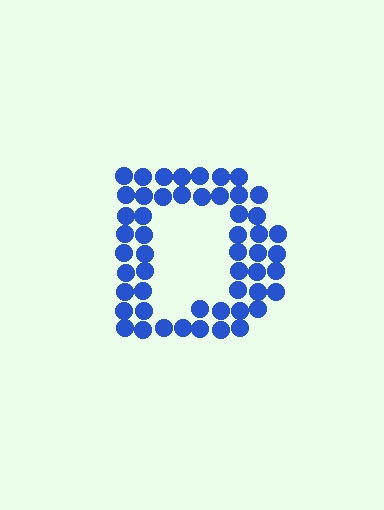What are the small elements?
The small elements are circles.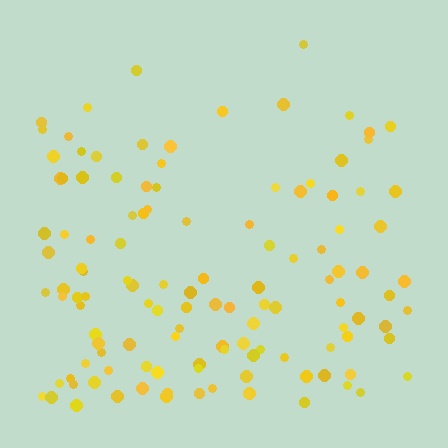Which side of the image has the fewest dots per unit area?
The top.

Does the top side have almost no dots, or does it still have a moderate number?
Still a moderate number, just noticeably fewer than the bottom.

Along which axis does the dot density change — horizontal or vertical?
Vertical.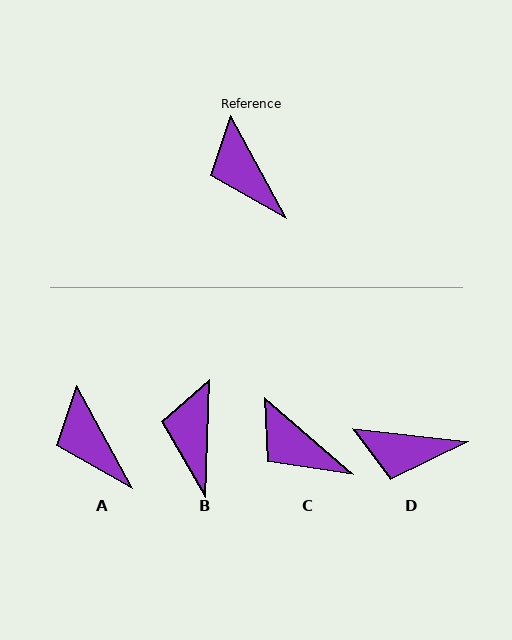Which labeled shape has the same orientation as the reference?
A.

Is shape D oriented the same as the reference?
No, it is off by about 55 degrees.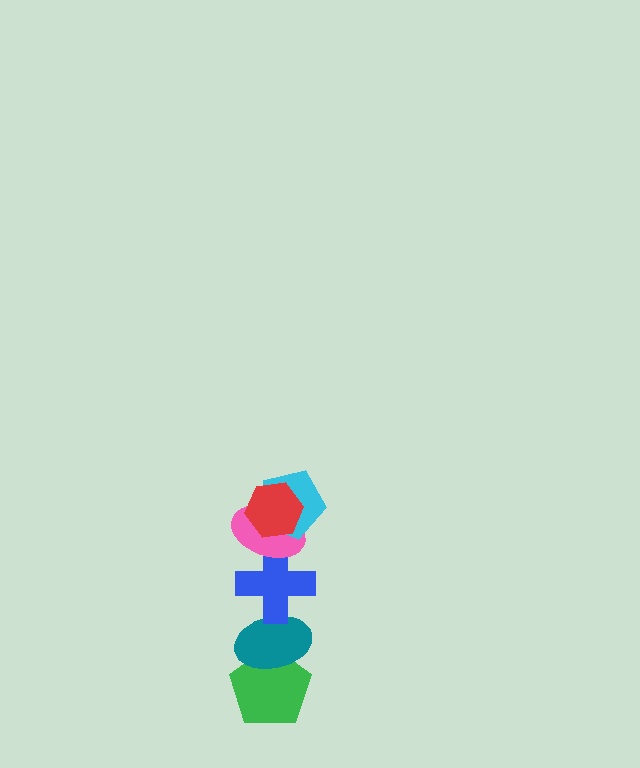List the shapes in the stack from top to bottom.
From top to bottom: the red hexagon, the cyan pentagon, the pink ellipse, the blue cross, the teal ellipse, the green pentagon.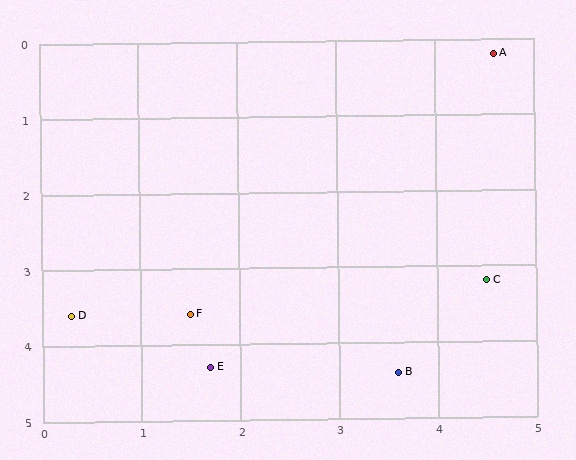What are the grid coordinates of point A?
Point A is at approximately (4.6, 0.2).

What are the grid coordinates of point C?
Point C is at approximately (4.5, 3.2).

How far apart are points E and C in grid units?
Points E and C are about 3.0 grid units apart.